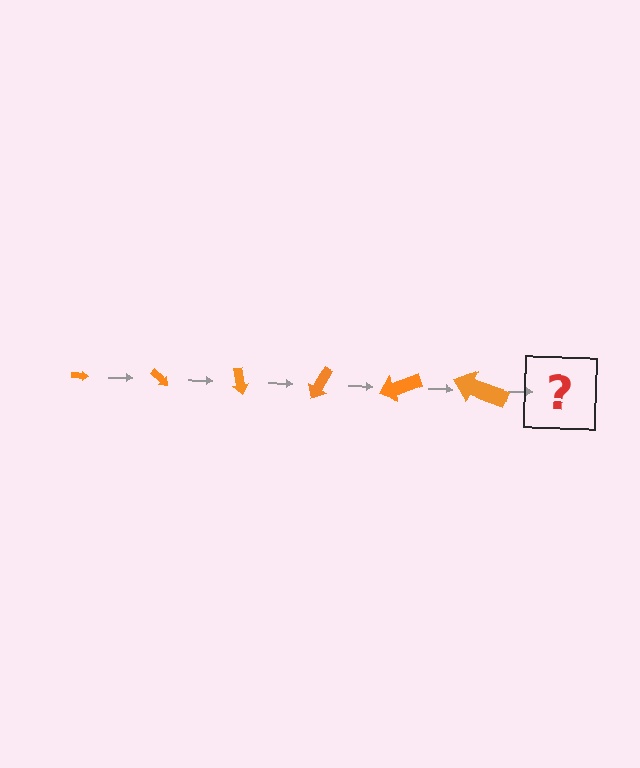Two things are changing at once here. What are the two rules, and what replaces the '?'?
The two rules are that the arrow grows larger each step and it rotates 40 degrees each step. The '?' should be an arrow, larger than the previous one and rotated 240 degrees from the start.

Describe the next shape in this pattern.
It should be an arrow, larger than the previous one and rotated 240 degrees from the start.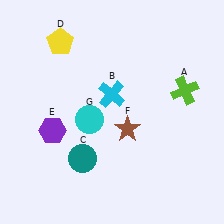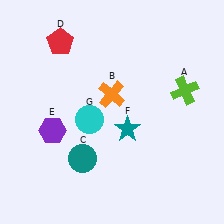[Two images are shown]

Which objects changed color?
B changed from cyan to orange. D changed from yellow to red. F changed from brown to teal.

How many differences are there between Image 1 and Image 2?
There are 3 differences between the two images.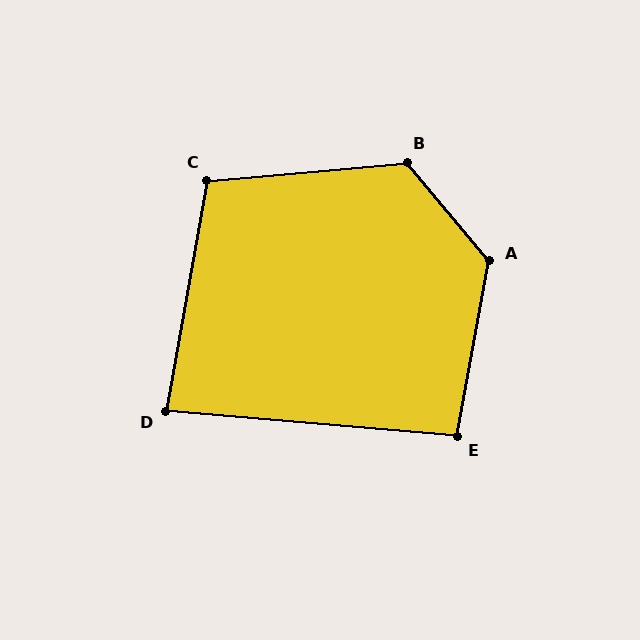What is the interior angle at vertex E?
Approximately 96 degrees (obtuse).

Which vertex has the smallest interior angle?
D, at approximately 85 degrees.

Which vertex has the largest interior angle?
A, at approximately 129 degrees.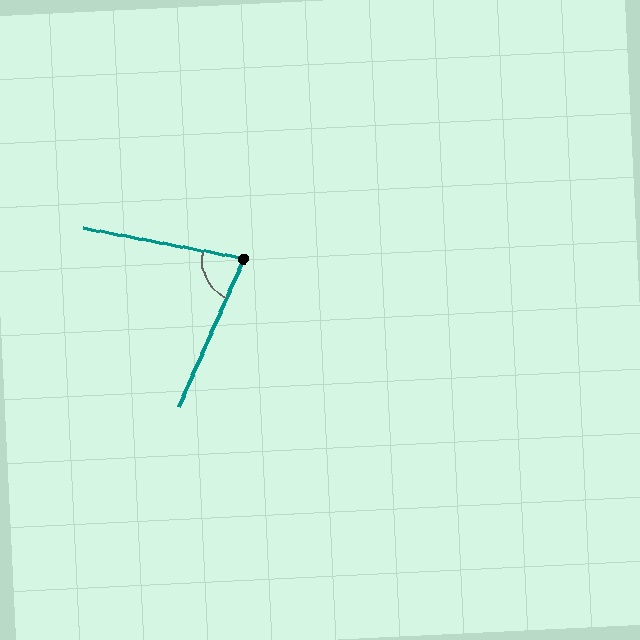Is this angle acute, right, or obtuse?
It is acute.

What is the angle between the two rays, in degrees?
Approximately 77 degrees.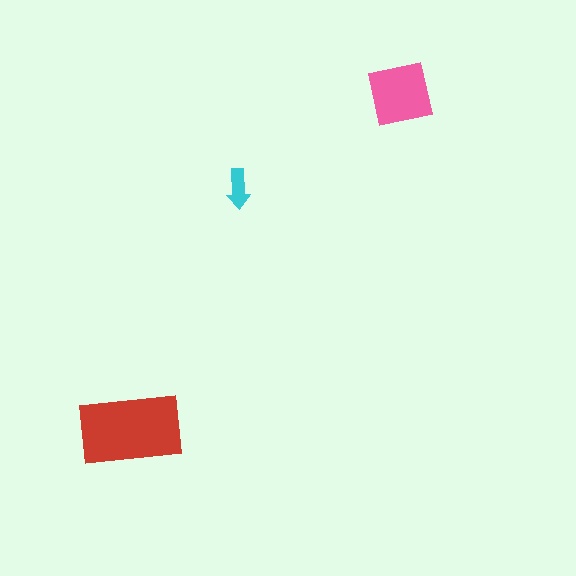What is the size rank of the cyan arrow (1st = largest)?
3rd.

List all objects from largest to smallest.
The red rectangle, the pink square, the cyan arrow.